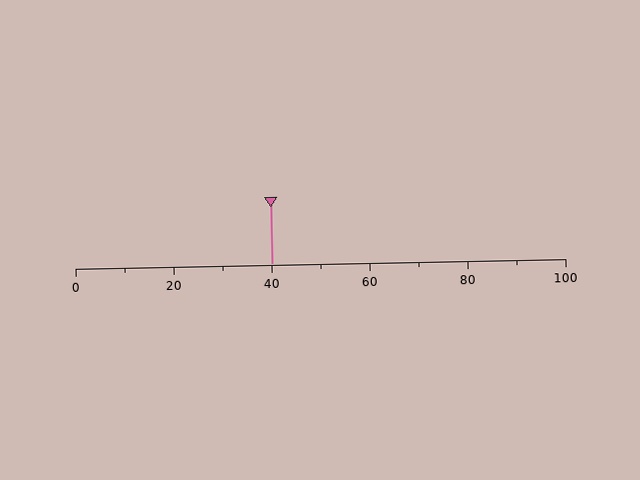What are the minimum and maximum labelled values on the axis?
The axis runs from 0 to 100.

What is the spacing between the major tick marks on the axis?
The major ticks are spaced 20 apart.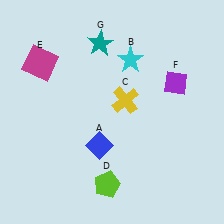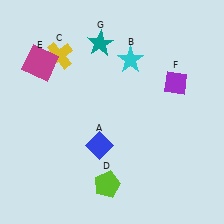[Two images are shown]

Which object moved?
The yellow cross (C) moved left.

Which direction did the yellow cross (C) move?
The yellow cross (C) moved left.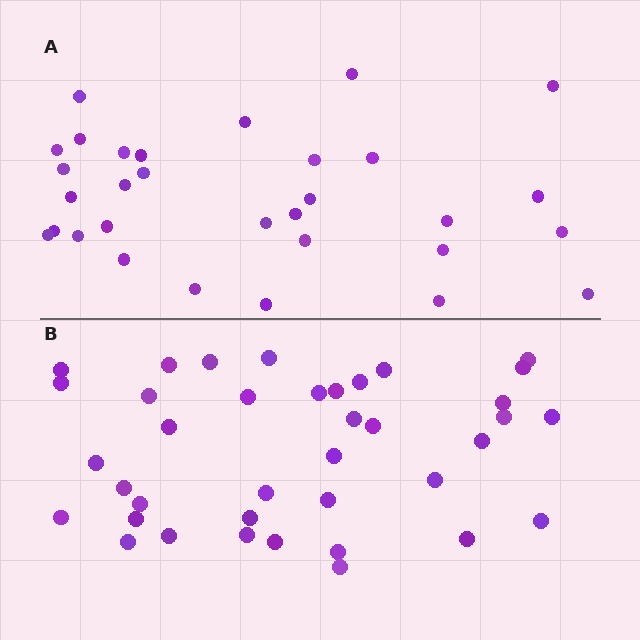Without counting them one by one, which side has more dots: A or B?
Region B (the bottom region) has more dots.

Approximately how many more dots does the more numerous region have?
Region B has roughly 8 or so more dots than region A.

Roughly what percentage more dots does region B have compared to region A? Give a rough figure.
About 25% more.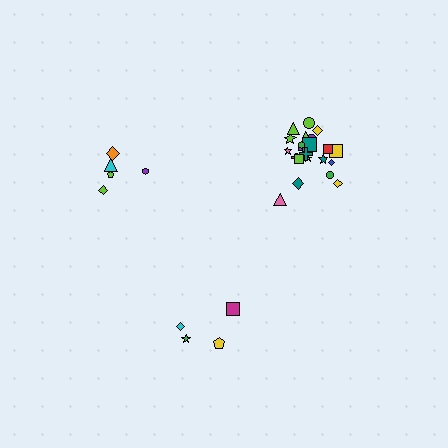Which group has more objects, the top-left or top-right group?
The top-right group.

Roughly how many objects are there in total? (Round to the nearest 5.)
Roughly 30 objects in total.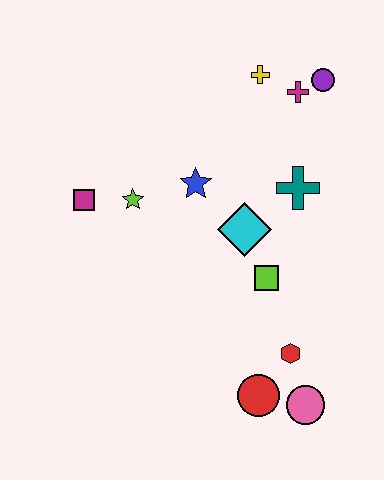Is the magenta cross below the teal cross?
No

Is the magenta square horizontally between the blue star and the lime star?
No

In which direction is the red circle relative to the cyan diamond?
The red circle is below the cyan diamond.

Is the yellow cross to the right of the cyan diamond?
Yes